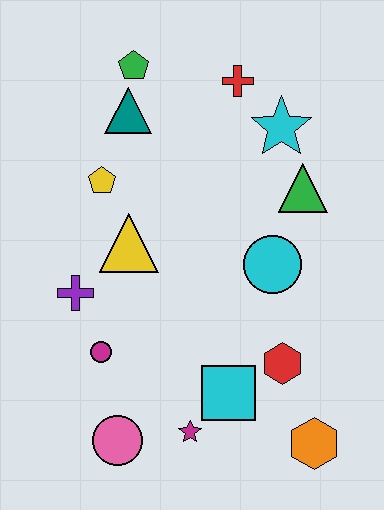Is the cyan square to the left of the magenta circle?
No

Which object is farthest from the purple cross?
The orange hexagon is farthest from the purple cross.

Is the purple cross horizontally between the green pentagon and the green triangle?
No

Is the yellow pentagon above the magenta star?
Yes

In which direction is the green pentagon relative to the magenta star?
The green pentagon is above the magenta star.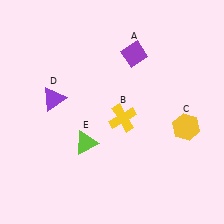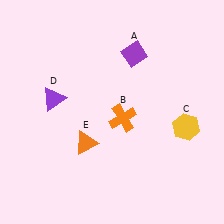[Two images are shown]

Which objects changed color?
B changed from yellow to orange. E changed from lime to orange.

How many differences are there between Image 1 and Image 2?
There are 2 differences between the two images.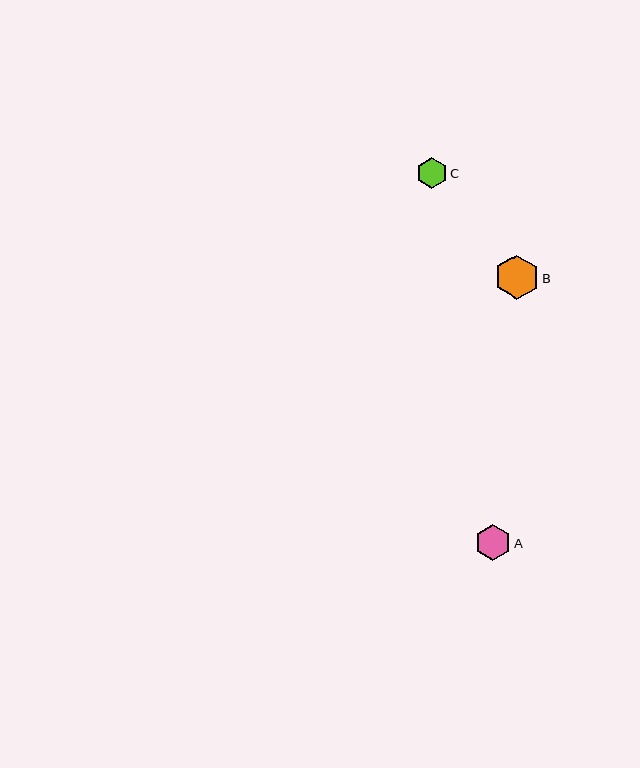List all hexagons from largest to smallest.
From largest to smallest: B, A, C.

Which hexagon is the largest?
Hexagon B is the largest with a size of approximately 44 pixels.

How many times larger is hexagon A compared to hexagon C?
Hexagon A is approximately 1.2 times the size of hexagon C.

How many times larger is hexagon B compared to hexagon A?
Hexagon B is approximately 1.2 times the size of hexagon A.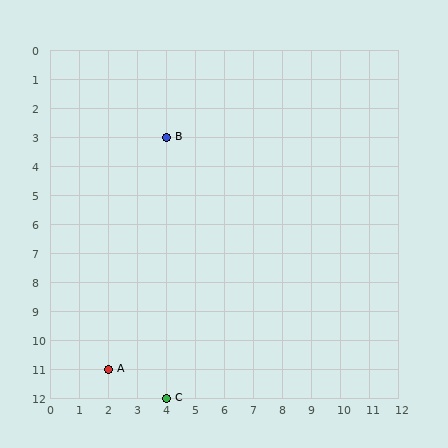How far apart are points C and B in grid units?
Points C and B are 9 rows apart.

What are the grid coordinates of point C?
Point C is at grid coordinates (4, 12).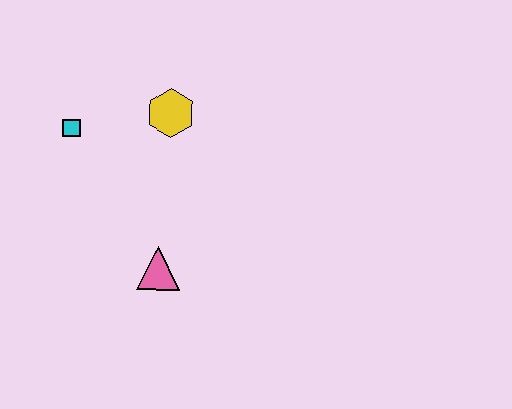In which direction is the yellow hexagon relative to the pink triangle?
The yellow hexagon is above the pink triangle.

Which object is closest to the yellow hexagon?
The cyan square is closest to the yellow hexagon.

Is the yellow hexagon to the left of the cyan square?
No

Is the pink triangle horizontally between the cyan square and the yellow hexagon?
Yes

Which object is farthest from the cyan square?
The pink triangle is farthest from the cyan square.